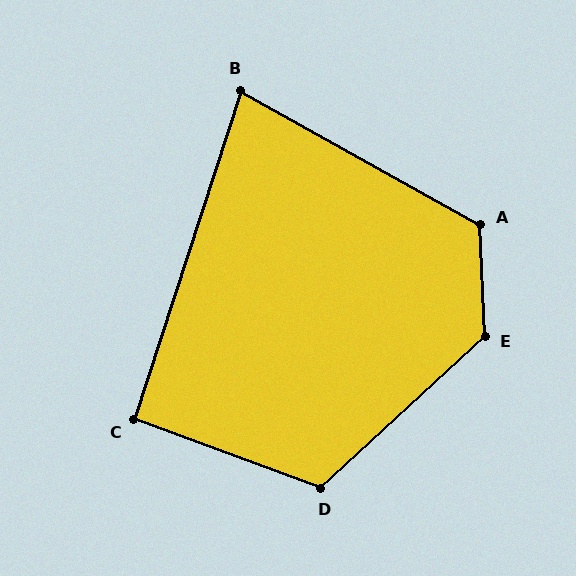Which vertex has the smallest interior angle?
B, at approximately 79 degrees.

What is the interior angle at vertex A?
Approximately 121 degrees (obtuse).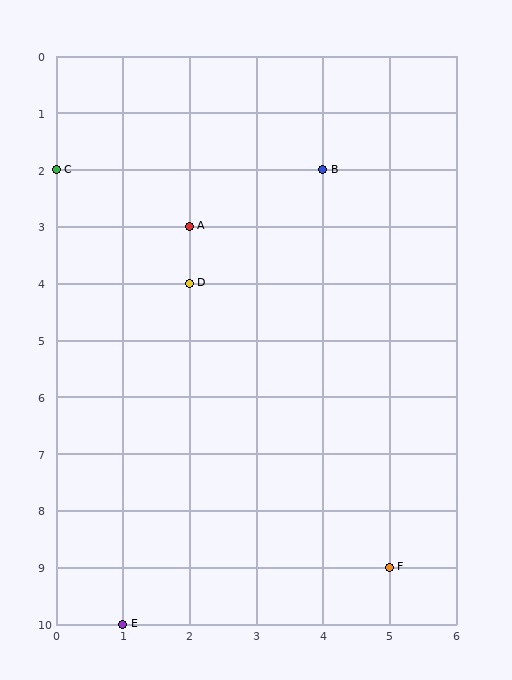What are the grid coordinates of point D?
Point D is at grid coordinates (2, 4).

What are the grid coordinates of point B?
Point B is at grid coordinates (4, 2).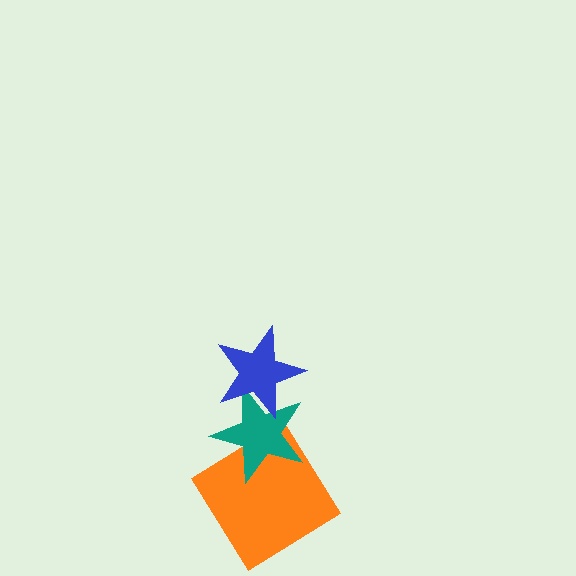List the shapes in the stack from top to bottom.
From top to bottom: the blue star, the teal star, the orange diamond.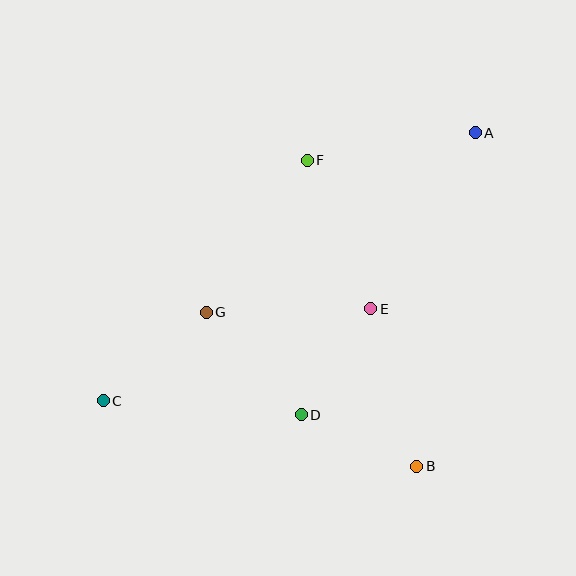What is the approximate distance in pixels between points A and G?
The distance between A and G is approximately 324 pixels.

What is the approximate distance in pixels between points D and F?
The distance between D and F is approximately 255 pixels.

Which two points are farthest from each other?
Points A and C are farthest from each other.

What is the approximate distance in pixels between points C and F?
The distance between C and F is approximately 316 pixels.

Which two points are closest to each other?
Points B and D are closest to each other.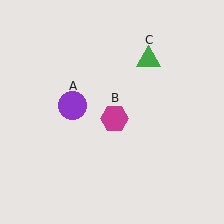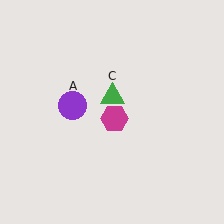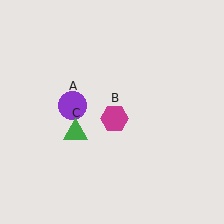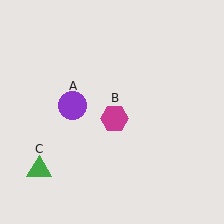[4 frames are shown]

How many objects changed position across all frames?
1 object changed position: green triangle (object C).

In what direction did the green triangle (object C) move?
The green triangle (object C) moved down and to the left.